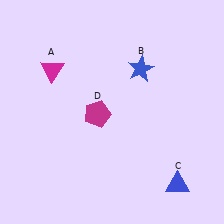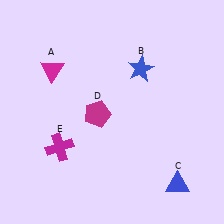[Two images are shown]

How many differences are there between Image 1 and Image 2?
There is 1 difference between the two images.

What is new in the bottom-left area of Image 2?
A magenta cross (E) was added in the bottom-left area of Image 2.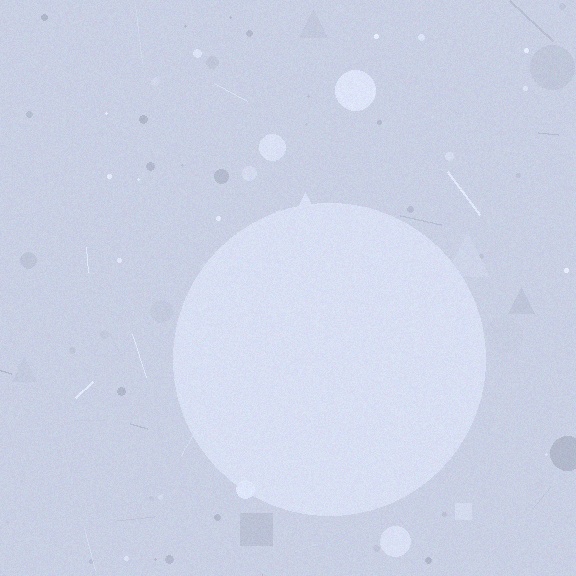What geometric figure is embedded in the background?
A circle is embedded in the background.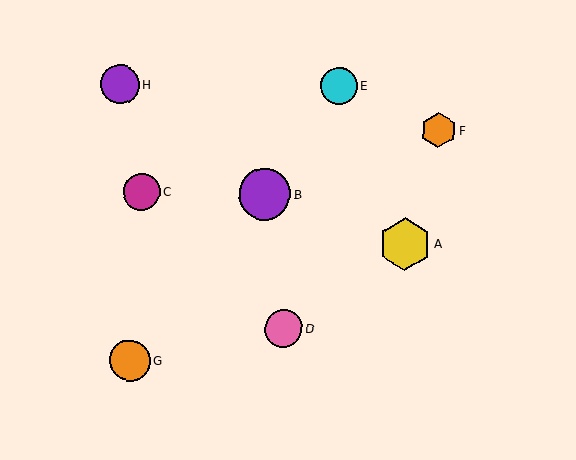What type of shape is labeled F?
Shape F is an orange hexagon.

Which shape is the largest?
The yellow hexagon (labeled A) is the largest.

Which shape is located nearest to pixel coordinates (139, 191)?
The magenta circle (labeled C) at (141, 192) is nearest to that location.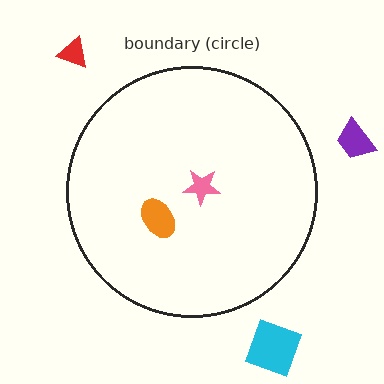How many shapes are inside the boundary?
2 inside, 3 outside.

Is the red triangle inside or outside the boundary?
Outside.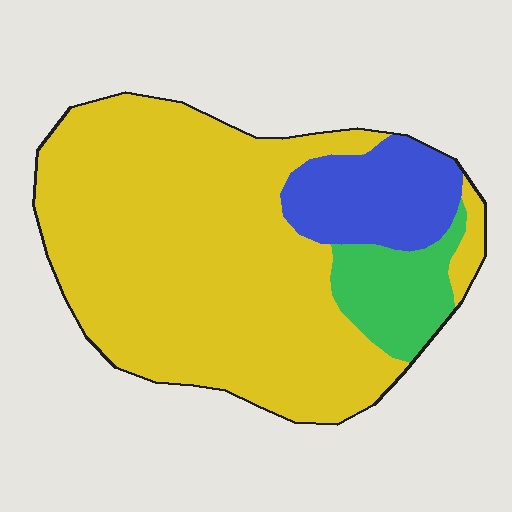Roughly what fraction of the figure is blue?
Blue covers around 15% of the figure.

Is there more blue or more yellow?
Yellow.